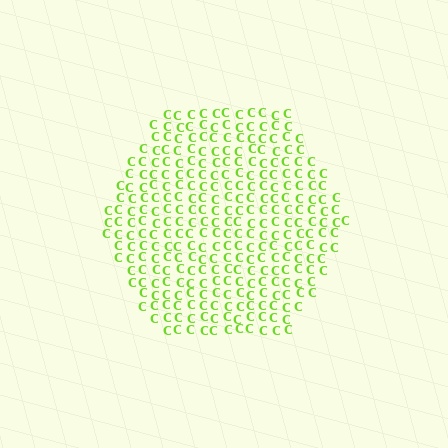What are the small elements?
The small elements are letter C's.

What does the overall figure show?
The overall figure shows a hexagon.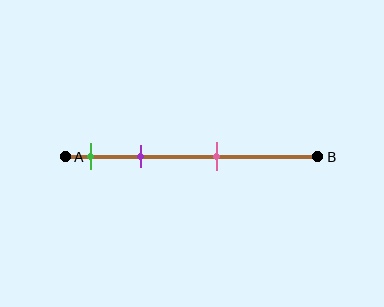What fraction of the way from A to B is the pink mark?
The pink mark is approximately 60% (0.6) of the way from A to B.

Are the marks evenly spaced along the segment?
No, the marks are not evenly spaced.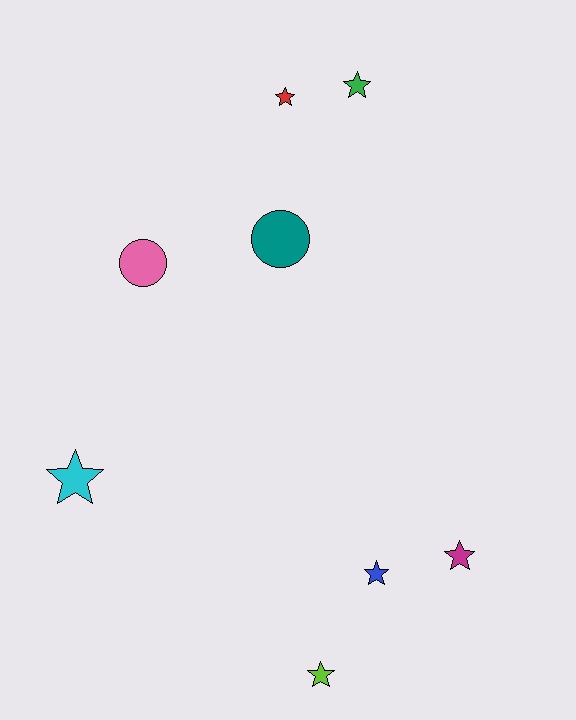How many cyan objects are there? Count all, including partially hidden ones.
There is 1 cyan object.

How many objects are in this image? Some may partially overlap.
There are 8 objects.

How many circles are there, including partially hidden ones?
There are 2 circles.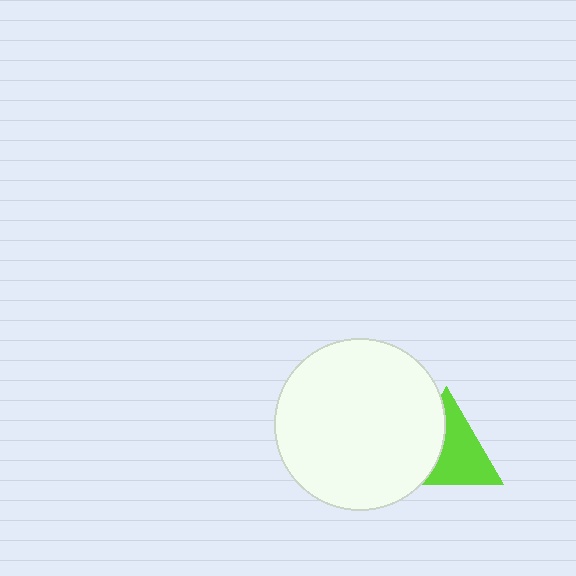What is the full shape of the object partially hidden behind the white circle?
The partially hidden object is a lime triangle.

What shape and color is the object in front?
The object in front is a white circle.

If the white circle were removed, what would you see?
You would see the complete lime triangle.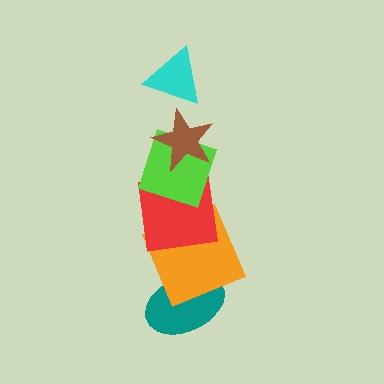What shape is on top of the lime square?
The brown star is on top of the lime square.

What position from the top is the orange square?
The orange square is 5th from the top.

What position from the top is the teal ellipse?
The teal ellipse is 6th from the top.